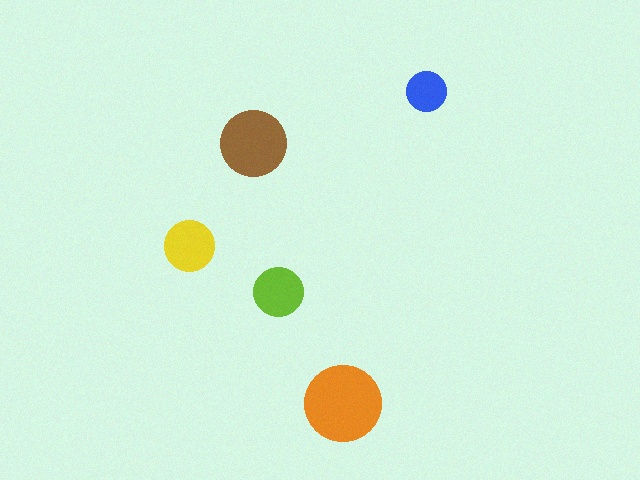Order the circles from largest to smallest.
the orange one, the brown one, the yellow one, the lime one, the blue one.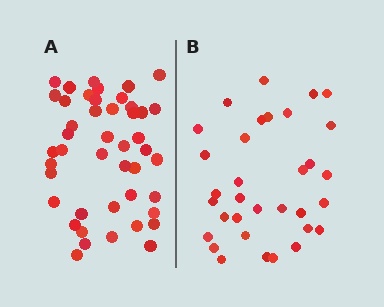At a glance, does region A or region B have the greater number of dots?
Region A (the left region) has more dots.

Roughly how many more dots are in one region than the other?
Region A has roughly 12 or so more dots than region B.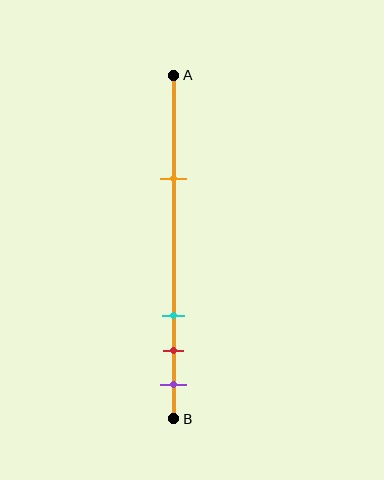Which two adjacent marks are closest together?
The red and purple marks are the closest adjacent pair.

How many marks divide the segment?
There are 4 marks dividing the segment.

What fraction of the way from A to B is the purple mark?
The purple mark is approximately 90% (0.9) of the way from A to B.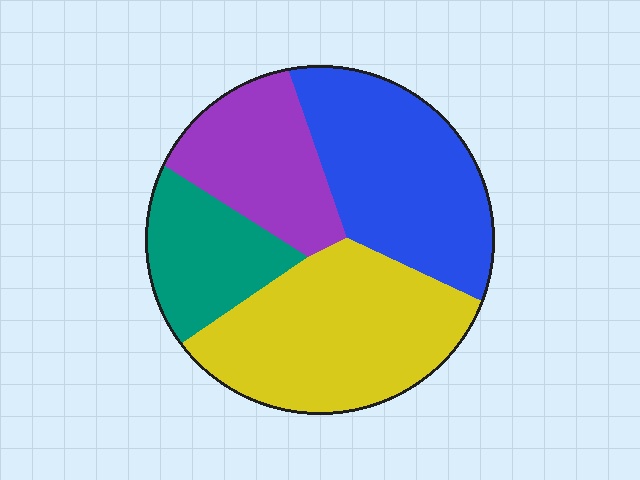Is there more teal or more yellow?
Yellow.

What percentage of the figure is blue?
Blue covers about 30% of the figure.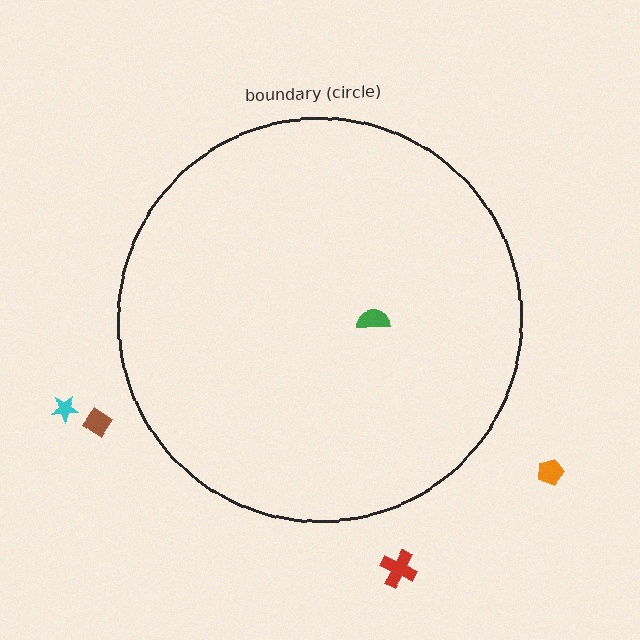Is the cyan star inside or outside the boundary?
Outside.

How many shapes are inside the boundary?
1 inside, 4 outside.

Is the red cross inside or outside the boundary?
Outside.